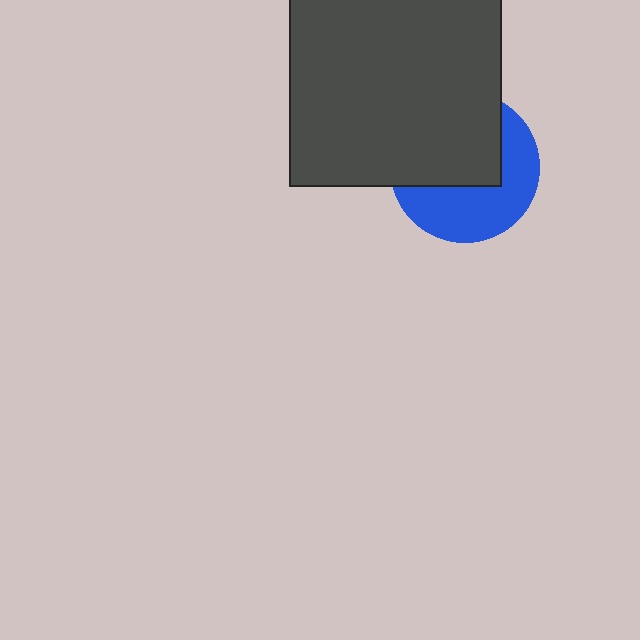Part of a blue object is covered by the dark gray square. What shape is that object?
It is a circle.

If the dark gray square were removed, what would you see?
You would see the complete blue circle.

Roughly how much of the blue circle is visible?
About half of it is visible (roughly 48%).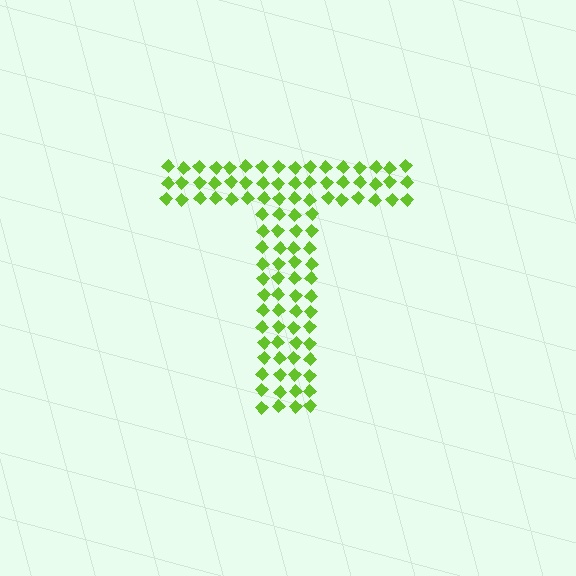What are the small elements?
The small elements are diamonds.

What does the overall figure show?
The overall figure shows the letter T.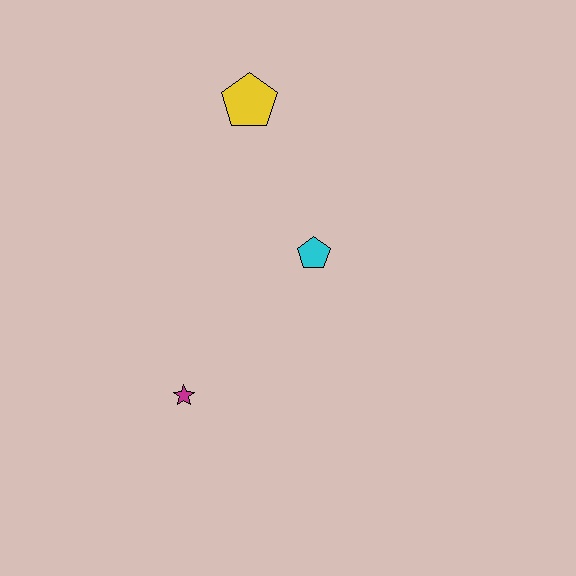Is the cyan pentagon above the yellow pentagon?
No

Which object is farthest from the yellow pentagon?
The magenta star is farthest from the yellow pentagon.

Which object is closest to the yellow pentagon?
The cyan pentagon is closest to the yellow pentagon.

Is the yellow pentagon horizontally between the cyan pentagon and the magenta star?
Yes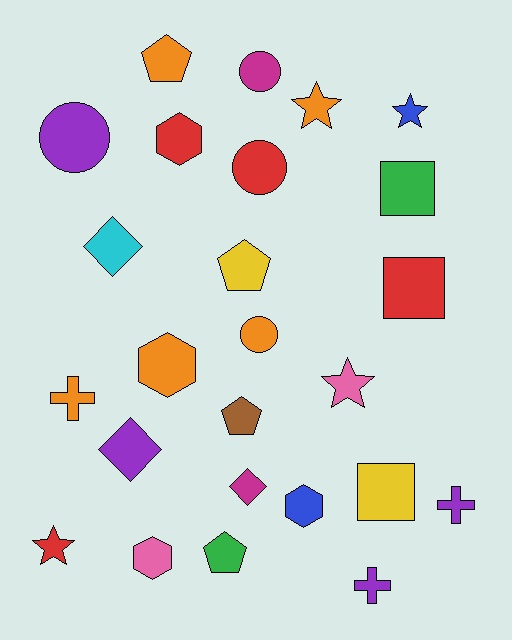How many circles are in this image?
There are 4 circles.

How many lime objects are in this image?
There are no lime objects.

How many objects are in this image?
There are 25 objects.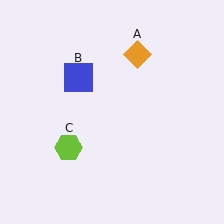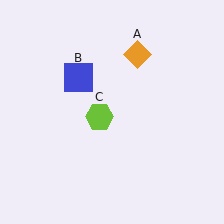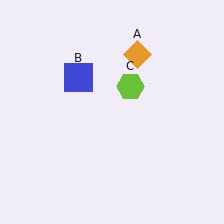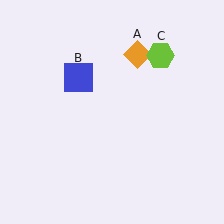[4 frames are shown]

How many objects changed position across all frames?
1 object changed position: lime hexagon (object C).